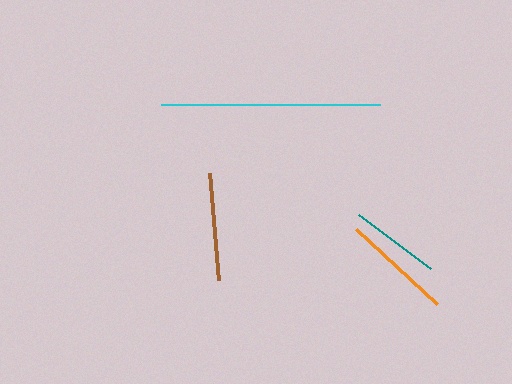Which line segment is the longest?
The cyan line is the longest at approximately 219 pixels.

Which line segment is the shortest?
The teal line is the shortest at approximately 90 pixels.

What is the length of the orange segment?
The orange segment is approximately 110 pixels long.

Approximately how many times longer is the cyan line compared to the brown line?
The cyan line is approximately 2.0 times the length of the brown line.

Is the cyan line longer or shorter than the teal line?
The cyan line is longer than the teal line.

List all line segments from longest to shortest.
From longest to shortest: cyan, orange, brown, teal.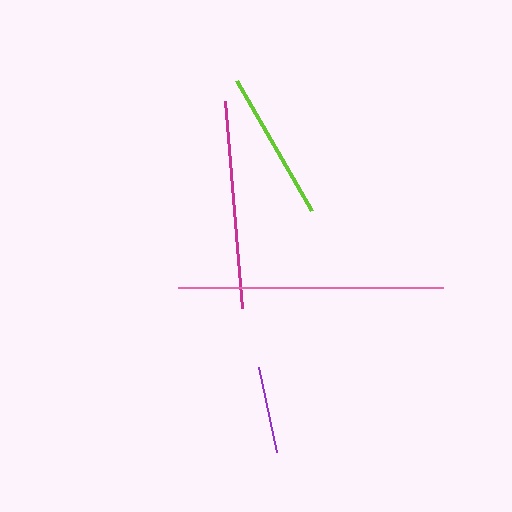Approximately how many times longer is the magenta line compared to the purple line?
The magenta line is approximately 2.4 times the length of the purple line.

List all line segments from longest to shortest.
From longest to shortest: pink, magenta, lime, purple.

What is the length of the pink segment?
The pink segment is approximately 265 pixels long.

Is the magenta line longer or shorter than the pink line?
The pink line is longer than the magenta line.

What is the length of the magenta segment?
The magenta segment is approximately 208 pixels long.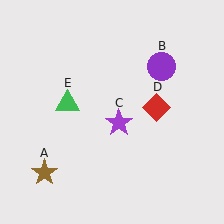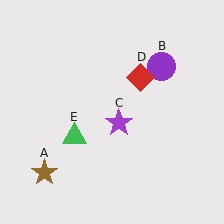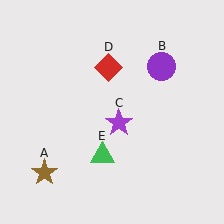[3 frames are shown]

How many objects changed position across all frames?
2 objects changed position: red diamond (object D), green triangle (object E).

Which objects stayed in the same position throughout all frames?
Brown star (object A) and purple circle (object B) and purple star (object C) remained stationary.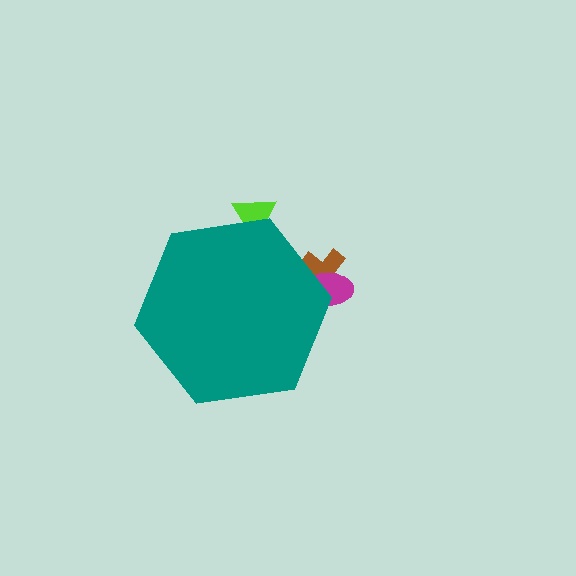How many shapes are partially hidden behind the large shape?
3 shapes are partially hidden.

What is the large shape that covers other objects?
A teal hexagon.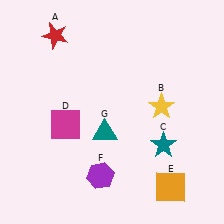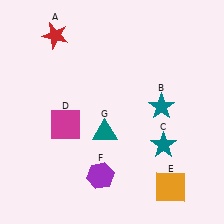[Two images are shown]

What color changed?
The star (B) changed from yellow in Image 1 to teal in Image 2.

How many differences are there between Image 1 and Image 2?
There is 1 difference between the two images.